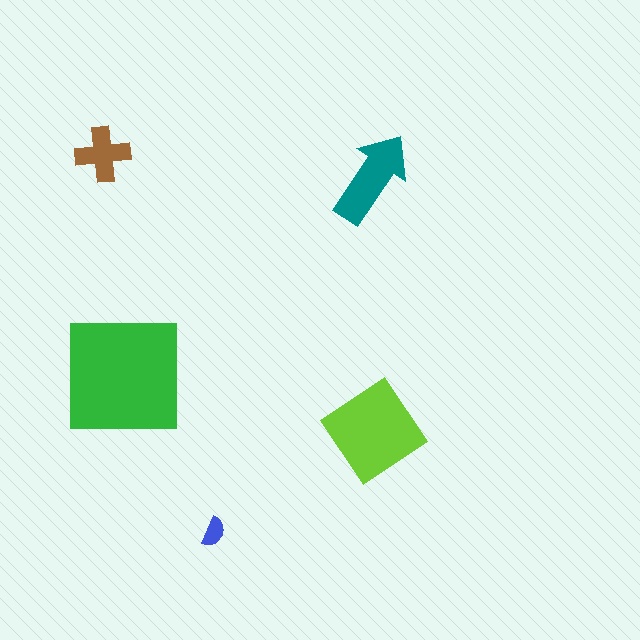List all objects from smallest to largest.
The blue semicircle, the brown cross, the teal arrow, the lime diamond, the green square.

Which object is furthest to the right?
The lime diamond is rightmost.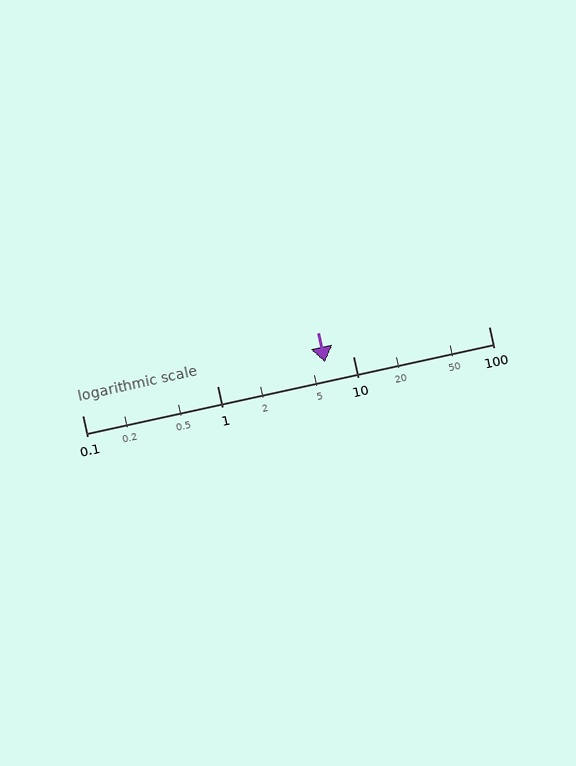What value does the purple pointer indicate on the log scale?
The pointer indicates approximately 6.2.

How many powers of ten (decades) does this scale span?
The scale spans 3 decades, from 0.1 to 100.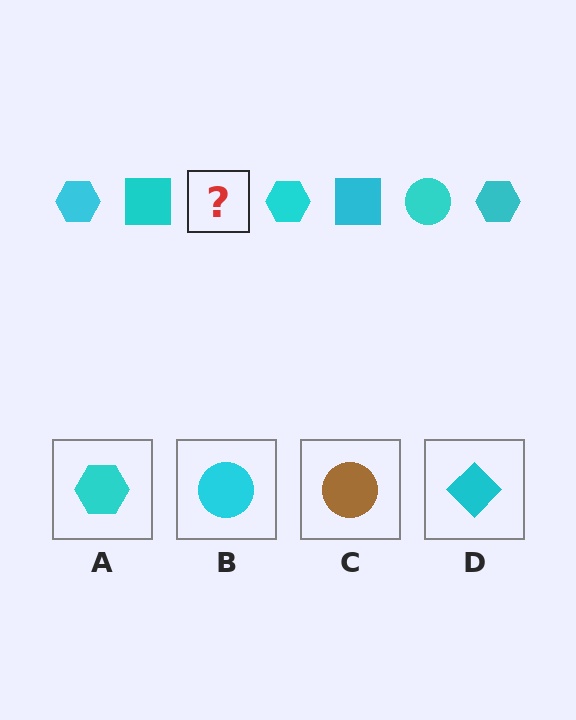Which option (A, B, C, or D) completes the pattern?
B.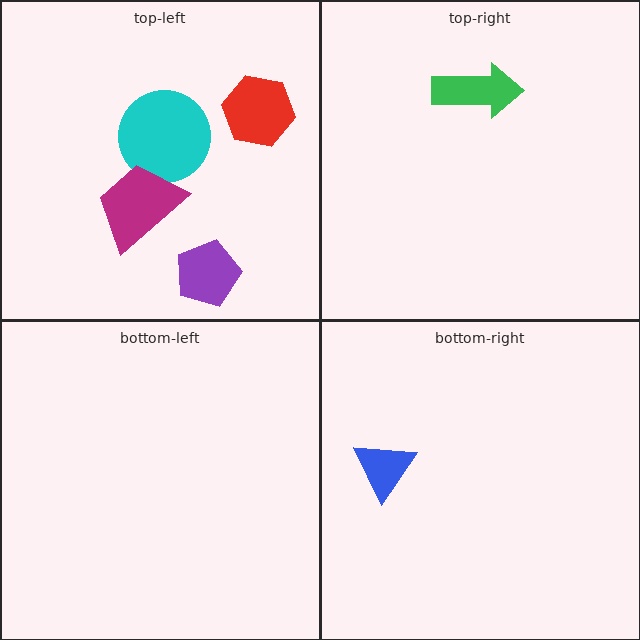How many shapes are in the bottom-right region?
1.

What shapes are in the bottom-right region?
The blue triangle.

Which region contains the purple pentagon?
The top-left region.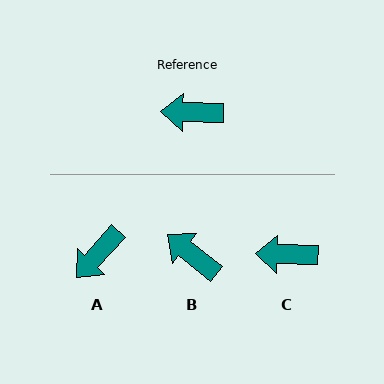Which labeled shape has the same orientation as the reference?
C.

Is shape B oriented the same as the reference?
No, it is off by about 38 degrees.